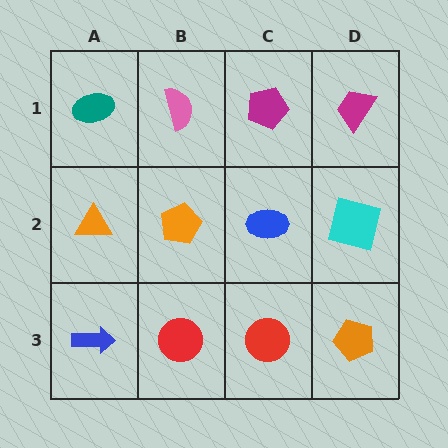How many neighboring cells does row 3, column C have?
3.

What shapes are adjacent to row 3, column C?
A blue ellipse (row 2, column C), a red circle (row 3, column B), an orange pentagon (row 3, column D).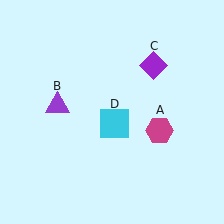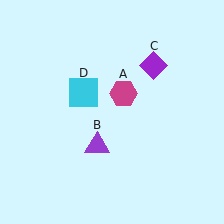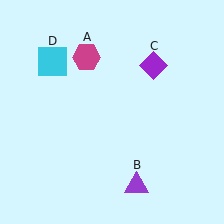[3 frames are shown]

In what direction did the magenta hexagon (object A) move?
The magenta hexagon (object A) moved up and to the left.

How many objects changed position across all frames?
3 objects changed position: magenta hexagon (object A), purple triangle (object B), cyan square (object D).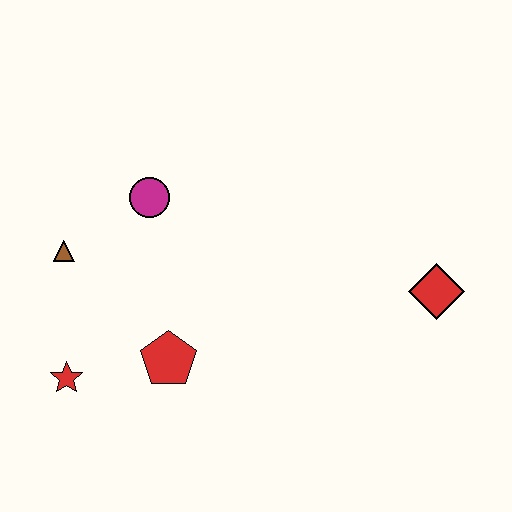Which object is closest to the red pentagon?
The red star is closest to the red pentagon.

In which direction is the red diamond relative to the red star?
The red diamond is to the right of the red star.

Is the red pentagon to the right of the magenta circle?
Yes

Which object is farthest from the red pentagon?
The red diamond is farthest from the red pentagon.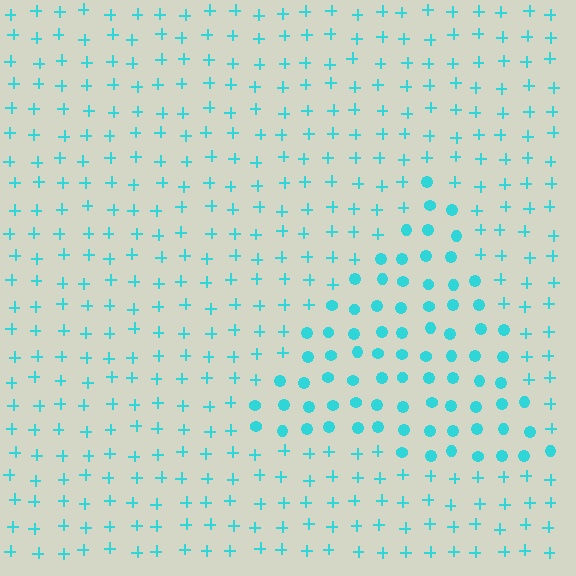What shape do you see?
I see a triangle.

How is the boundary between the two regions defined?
The boundary is defined by a change in element shape: circles inside vs. plus signs outside. All elements share the same color and spacing.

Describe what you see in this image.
The image is filled with small cyan elements arranged in a uniform grid. A triangle-shaped region contains circles, while the surrounding area contains plus signs. The boundary is defined purely by the change in element shape.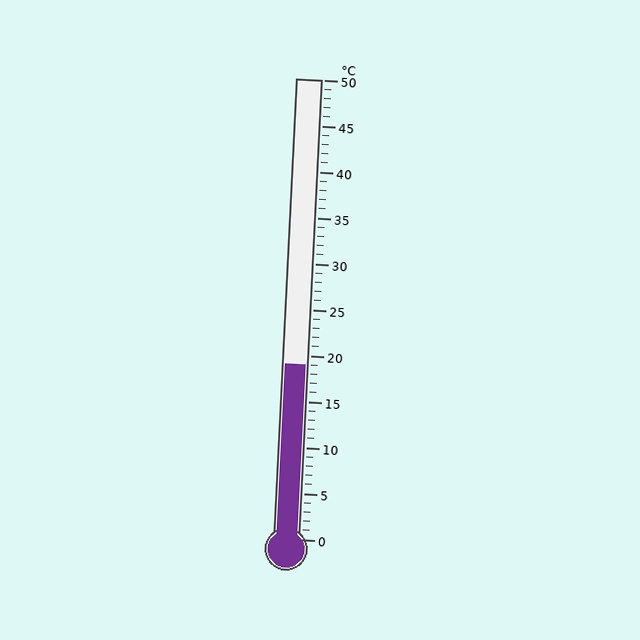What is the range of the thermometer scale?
The thermometer scale ranges from 0°C to 50°C.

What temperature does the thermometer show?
The thermometer shows approximately 19°C.